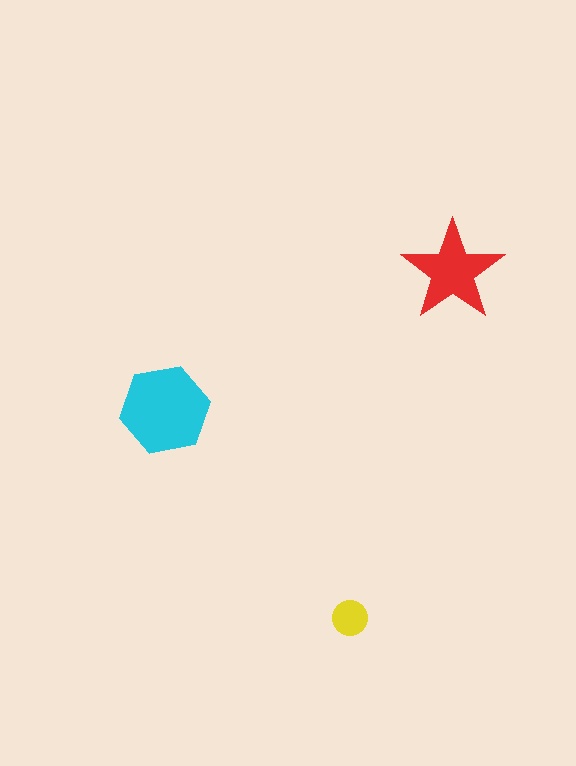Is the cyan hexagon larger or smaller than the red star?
Larger.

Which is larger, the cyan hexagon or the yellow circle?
The cyan hexagon.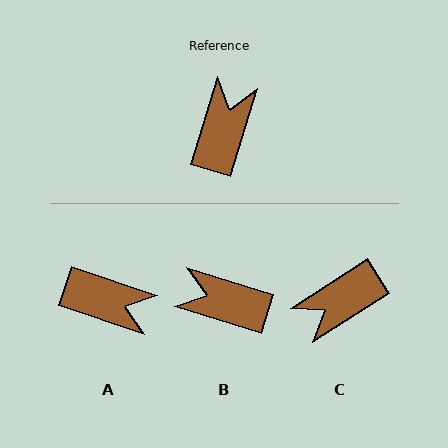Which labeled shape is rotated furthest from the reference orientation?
C, about 140 degrees away.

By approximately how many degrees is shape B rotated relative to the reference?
Approximately 90 degrees counter-clockwise.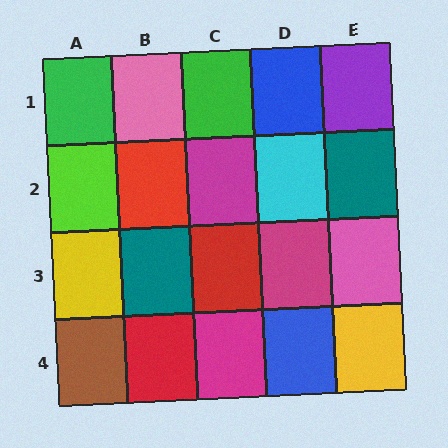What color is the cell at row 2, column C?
Magenta.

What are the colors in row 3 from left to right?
Yellow, teal, red, magenta, pink.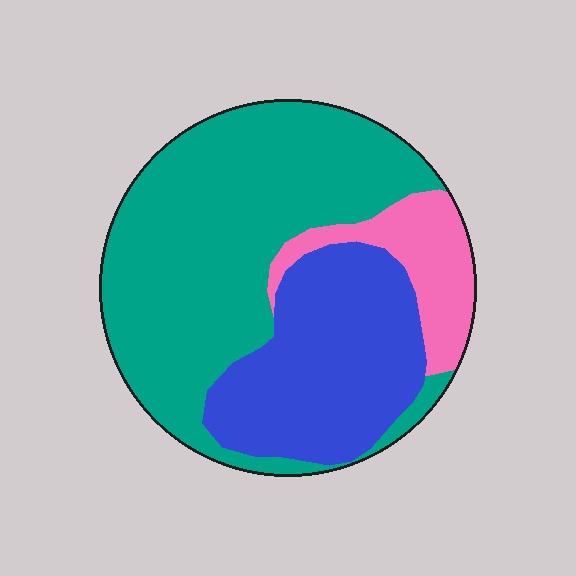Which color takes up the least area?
Pink, at roughly 15%.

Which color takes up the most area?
Teal, at roughly 55%.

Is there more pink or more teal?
Teal.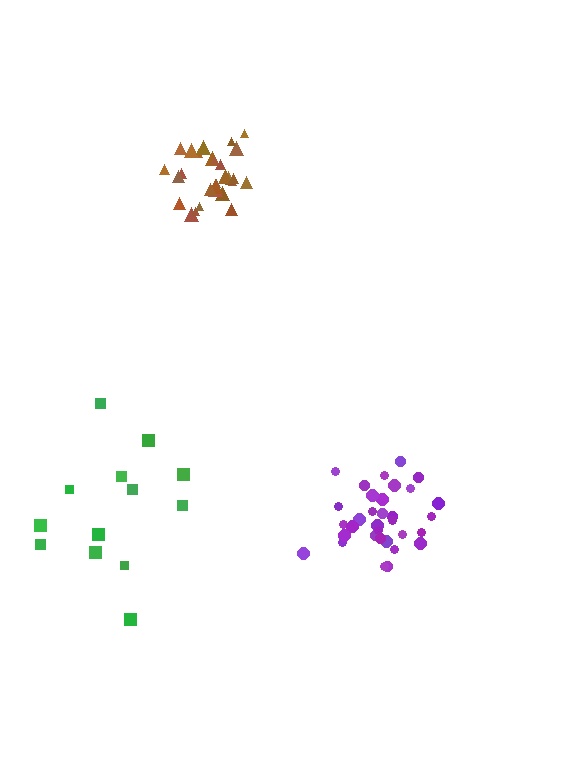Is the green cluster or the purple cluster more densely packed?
Purple.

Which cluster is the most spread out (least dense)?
Green.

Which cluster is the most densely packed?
Purple.